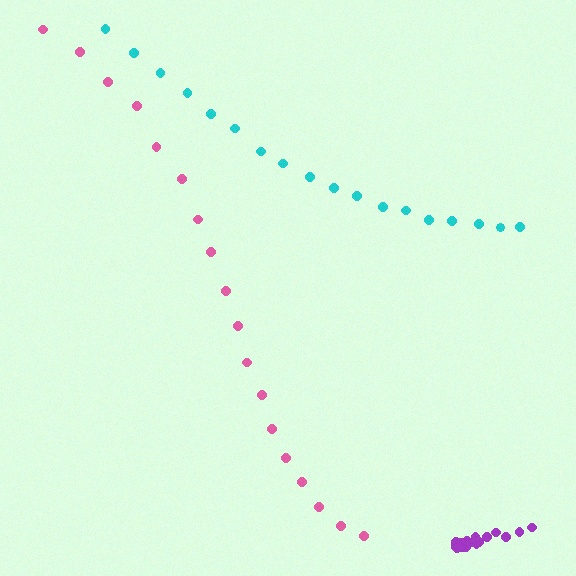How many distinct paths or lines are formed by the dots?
There are 3 distinct paths.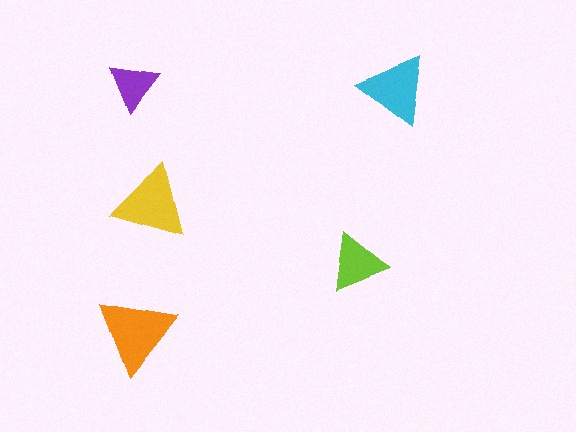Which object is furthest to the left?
The orange triangle is leftmost.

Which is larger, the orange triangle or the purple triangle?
The orange one.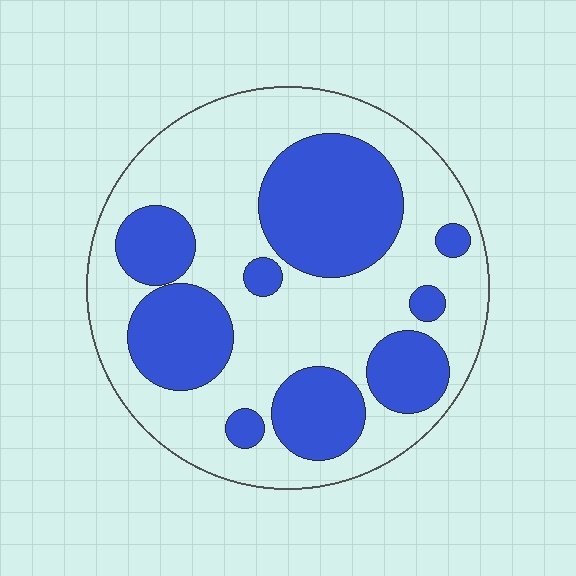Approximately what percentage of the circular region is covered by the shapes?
Approximately 35%.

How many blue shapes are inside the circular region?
9.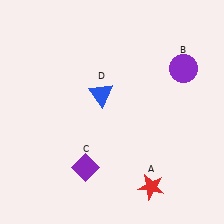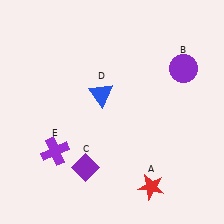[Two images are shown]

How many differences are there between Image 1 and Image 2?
There is 1 difference between the two images.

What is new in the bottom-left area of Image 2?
A purple cross (E) was added in the bottom-left area of Image 2.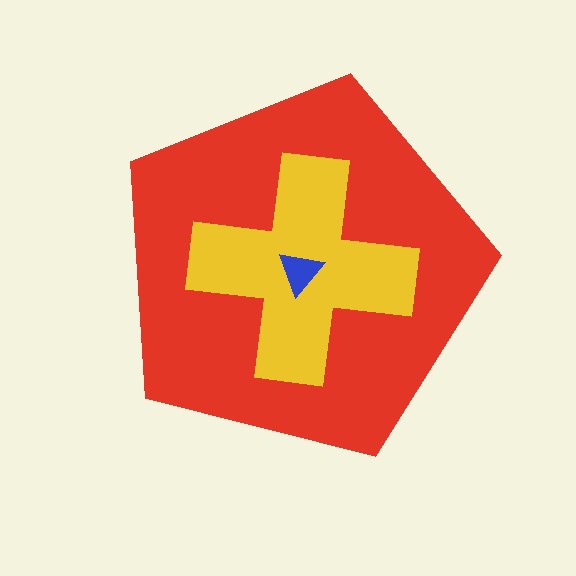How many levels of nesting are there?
3.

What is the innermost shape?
The blue triangle.